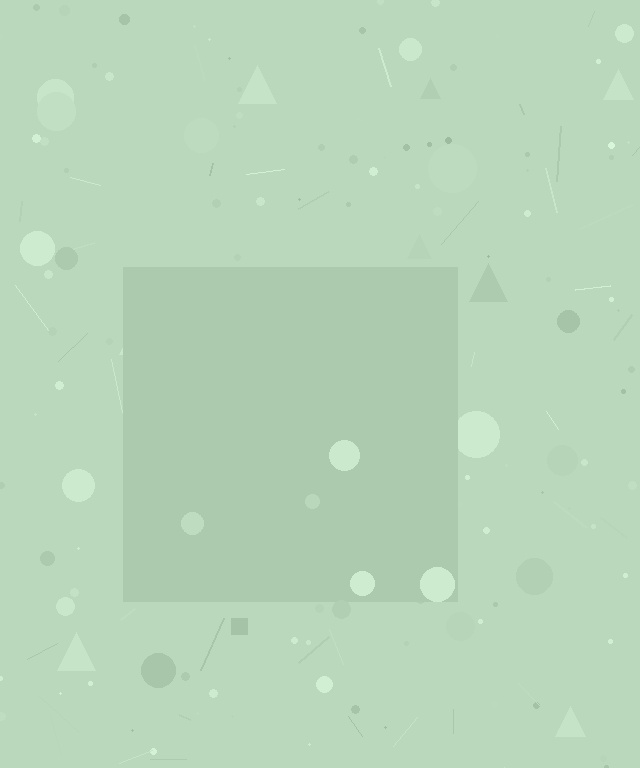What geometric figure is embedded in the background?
A square is embedded in the background.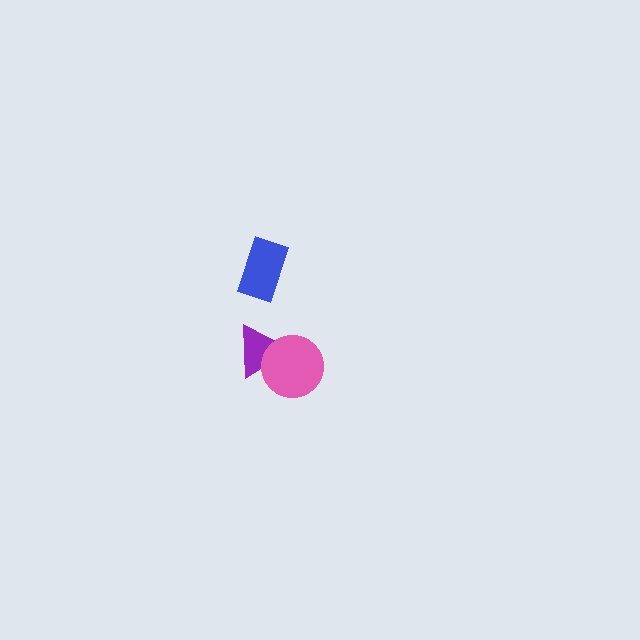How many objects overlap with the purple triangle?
1 object overlaps with the purple triangle.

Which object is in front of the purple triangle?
The pink circle is in front of the purple triangle.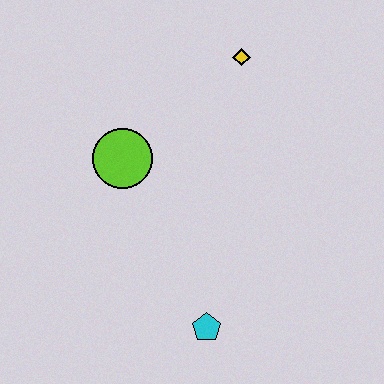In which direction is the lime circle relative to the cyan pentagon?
The lime circle is above the cyan pentagon.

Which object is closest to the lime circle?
The yellow diamond is closest to the lime circle.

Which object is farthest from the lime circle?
The cyan pentagon is farthest from the lime circle.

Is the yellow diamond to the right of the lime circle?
Yes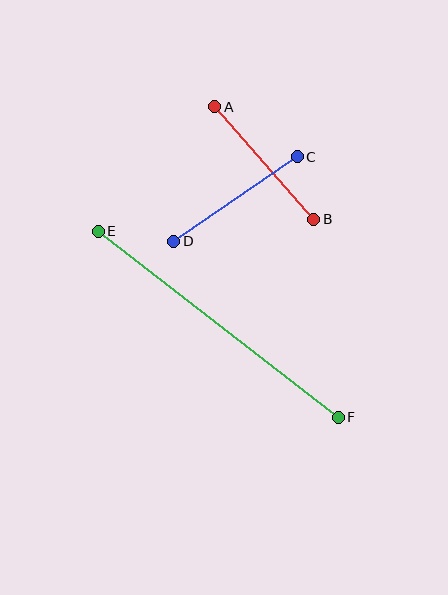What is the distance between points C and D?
The distance is approximately 149 pixels.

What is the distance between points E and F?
The distance is approximately 303 pixels.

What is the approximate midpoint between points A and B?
The midpoint is at approximately (264, 163) pixels.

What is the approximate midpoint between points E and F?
The midpoint is at approximately (218, 324) pixels.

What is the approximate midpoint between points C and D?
The midpoint is at approximately (235, 199) pixels.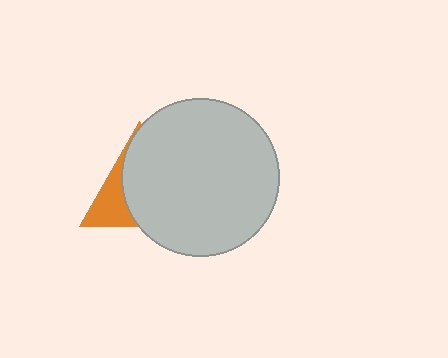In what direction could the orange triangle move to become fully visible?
The orange triangle could move left. That would shift it out from behind the light gray circle entirely.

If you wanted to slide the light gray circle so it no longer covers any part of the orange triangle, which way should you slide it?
Slide it right — that is the most direct way to separate the two shapes.